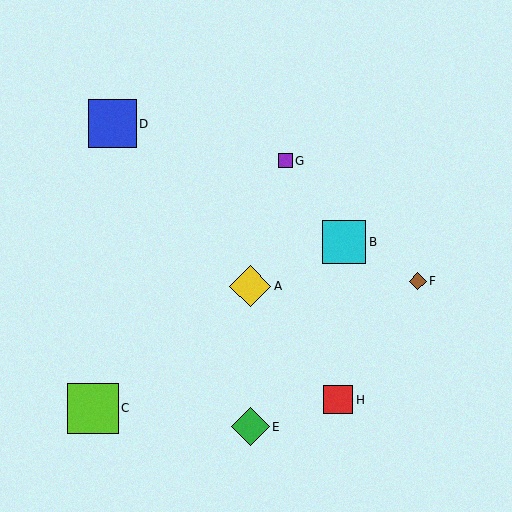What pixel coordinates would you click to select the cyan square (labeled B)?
Click at (344, 242) to select the cyan square B.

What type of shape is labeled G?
Shape G is a purple square.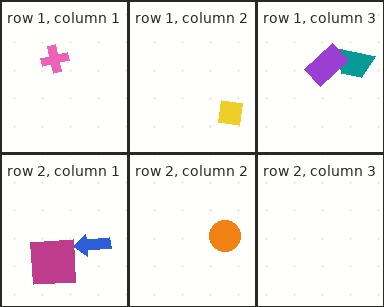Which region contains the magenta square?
The row 2, column 1 region.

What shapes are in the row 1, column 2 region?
The yellow square.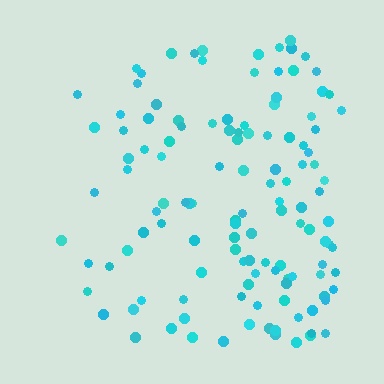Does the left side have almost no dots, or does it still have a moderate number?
Still a moderate number, just noticeably fewer than the right.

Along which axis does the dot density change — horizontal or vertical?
Horizontal.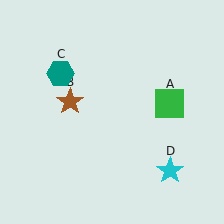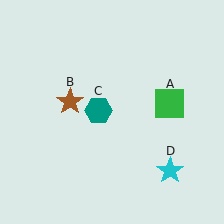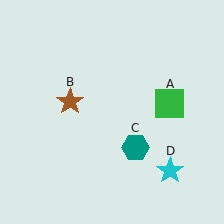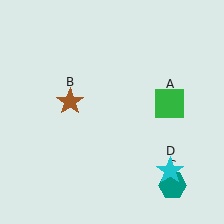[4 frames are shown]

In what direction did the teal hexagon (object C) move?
The teal hexagon (object C) moved down and to the right.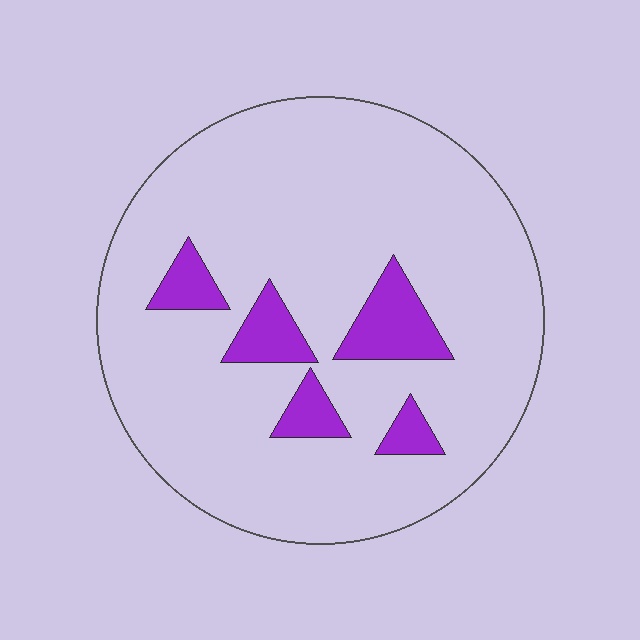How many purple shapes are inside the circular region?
5.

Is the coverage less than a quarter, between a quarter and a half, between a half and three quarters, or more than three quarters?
Less than a quarter.